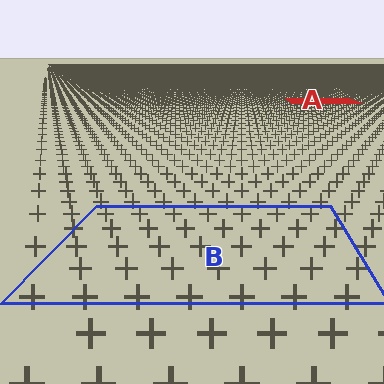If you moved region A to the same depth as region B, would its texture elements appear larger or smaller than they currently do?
They would appear larger. At a closer depth, the same texture elements are projected at a bigger on-screen size.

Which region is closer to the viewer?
Region B is closer. The texture elements there are larger and more spread out.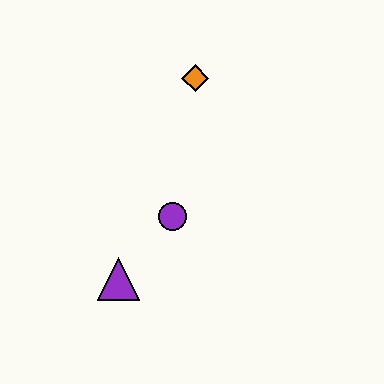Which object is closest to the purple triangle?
The purple circle is closest to the purple triangle.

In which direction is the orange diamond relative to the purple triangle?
The orange diamond is above the purple triangle.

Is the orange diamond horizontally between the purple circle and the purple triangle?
No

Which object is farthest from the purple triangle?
The orange diamond is farthest from the purple triangle.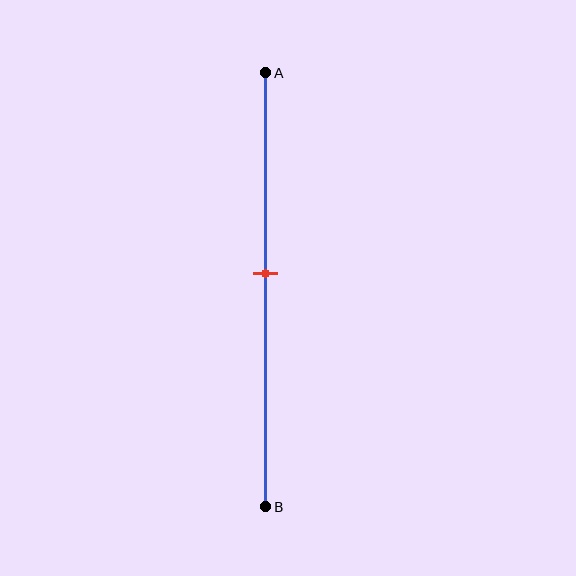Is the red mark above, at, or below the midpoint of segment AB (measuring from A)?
The red mark is above the midpoint of segment AB.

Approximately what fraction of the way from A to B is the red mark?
The red mark is approximately 45% of the way from A to B.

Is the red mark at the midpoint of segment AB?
No, the mark is at about 45% from A, not at the 50% midpoint.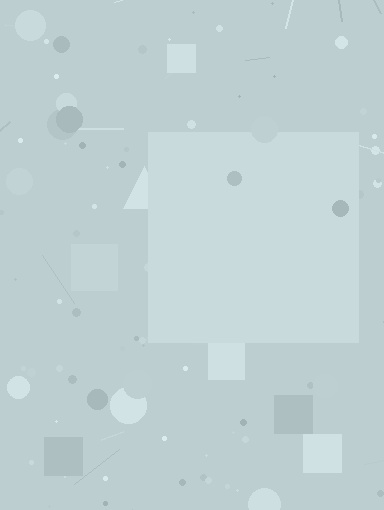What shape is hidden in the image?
A square is hidden in the image.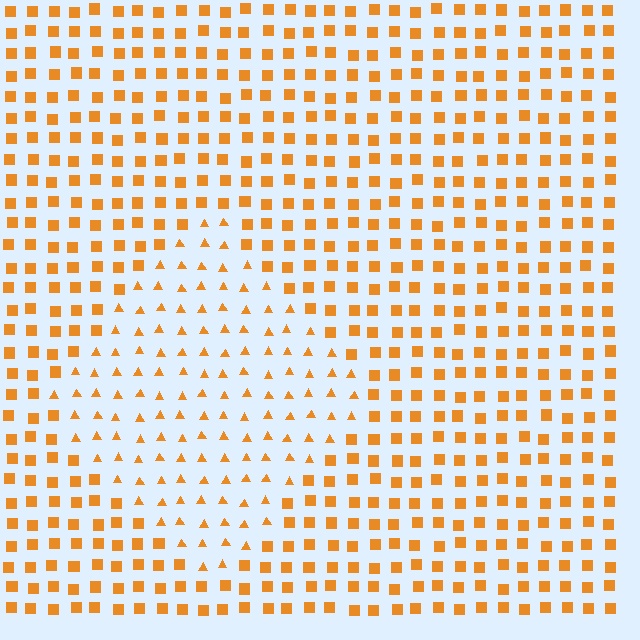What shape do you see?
I see a diamond.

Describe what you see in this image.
The image is filled with small orange elements arranged in a uniform grid. A diamond-shaped region contains triangles, while the surrounding area contains squares. The boundary is defined purely by the change in element shape.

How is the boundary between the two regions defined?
The boundary is defined by a change in element shape: triangles inside vs. squares outside. All elements share the same color and spacing.